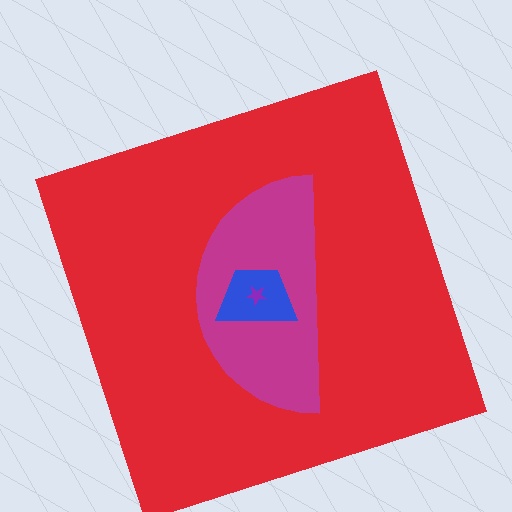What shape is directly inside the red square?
The magenta semicircle.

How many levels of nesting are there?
4.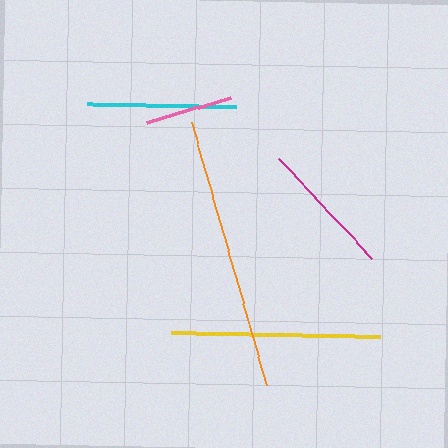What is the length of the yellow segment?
The yellow segment is approximately 209 pixels long.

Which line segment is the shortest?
The pink line is the shortest at approximately 88 pixels.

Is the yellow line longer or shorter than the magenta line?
The yellow line is longer than the magenta line.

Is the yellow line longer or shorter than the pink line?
The yellow line is longer than the pink line.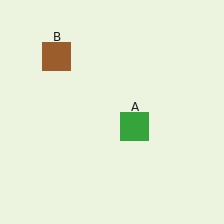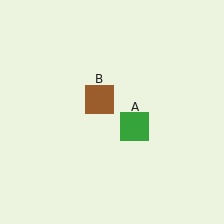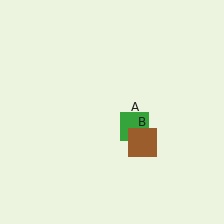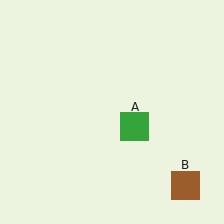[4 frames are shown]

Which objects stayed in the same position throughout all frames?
Green square (object A) remained stationary.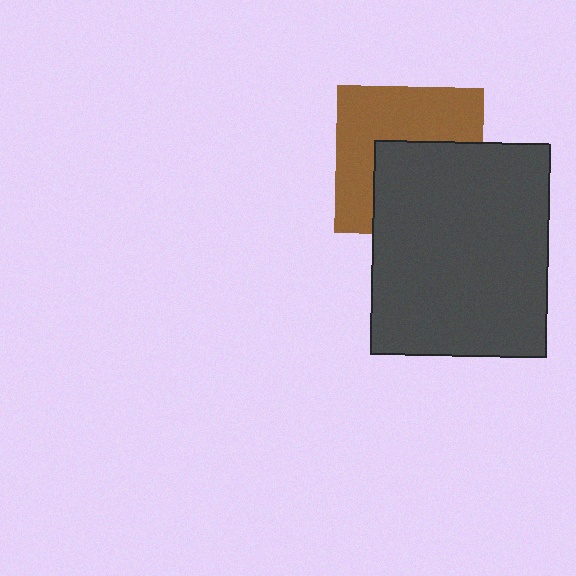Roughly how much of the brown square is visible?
About half of it is visible (roughly 53%).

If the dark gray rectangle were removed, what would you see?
You would see the complete brown square.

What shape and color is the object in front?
The object in front is a dark gray rectangle.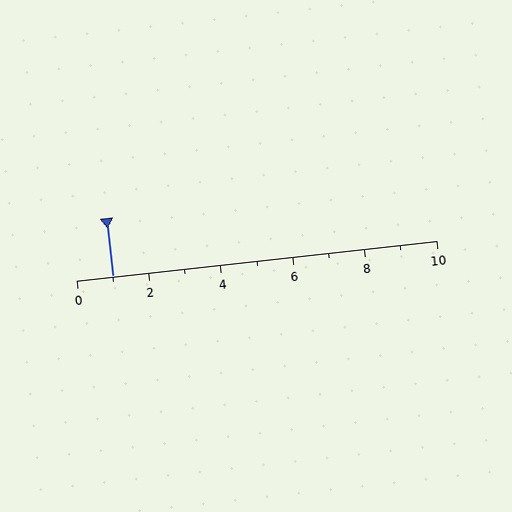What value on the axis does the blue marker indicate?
The marker indicates approximately 1.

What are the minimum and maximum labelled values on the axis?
The axis runs from 0 to 10.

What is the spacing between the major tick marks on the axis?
The major ticks are spaced 2 apart.